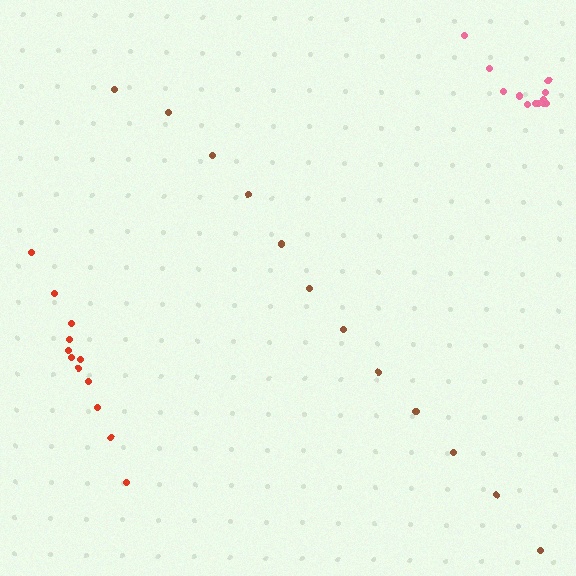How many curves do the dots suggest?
There are 3 distinct paths.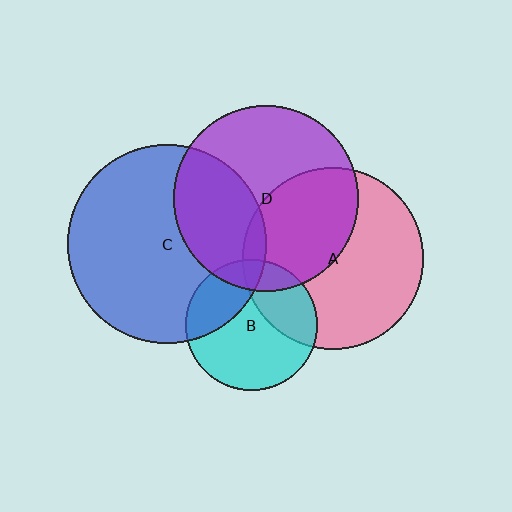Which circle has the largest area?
Circle C (blue).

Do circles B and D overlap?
Yes.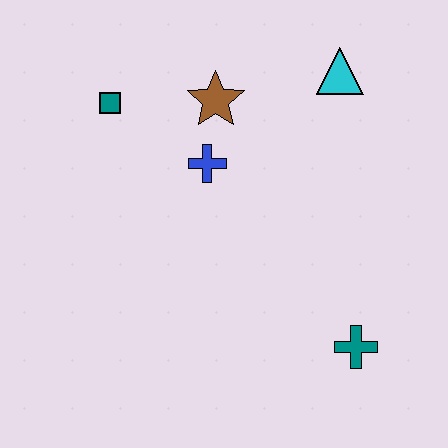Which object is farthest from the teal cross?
The teal square is farthest from the teal cross.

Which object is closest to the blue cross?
The brown star is closest to the blue cross.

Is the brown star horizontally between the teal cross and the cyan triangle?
No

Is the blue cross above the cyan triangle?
No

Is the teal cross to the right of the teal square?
Yes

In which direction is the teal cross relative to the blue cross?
The teal cross is below the blue cross.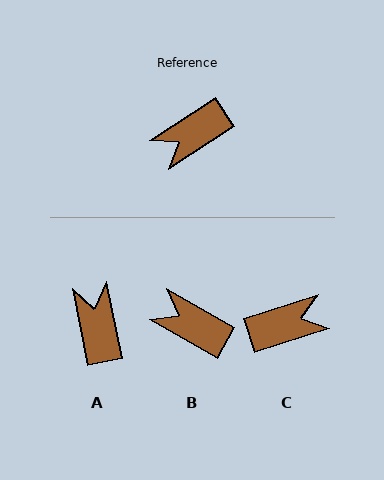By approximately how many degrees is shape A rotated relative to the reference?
Approximately 112 degrees clockwise.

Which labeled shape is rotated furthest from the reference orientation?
C, about 165 degrees away.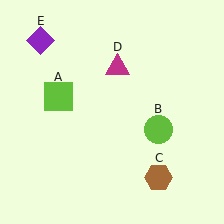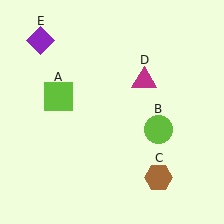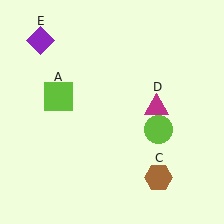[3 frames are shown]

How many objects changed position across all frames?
1 object changed position: magenta triangle (object D).